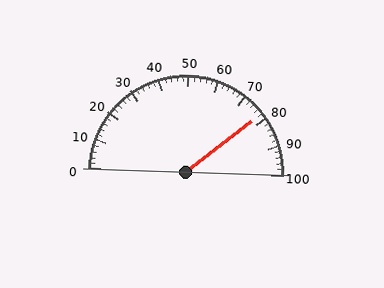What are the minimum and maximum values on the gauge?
The gauge ranges from 0 to 100.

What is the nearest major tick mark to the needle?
The nearest major tick mark is 80.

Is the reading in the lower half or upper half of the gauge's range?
The reading is in the upper half of the range (0 to 100).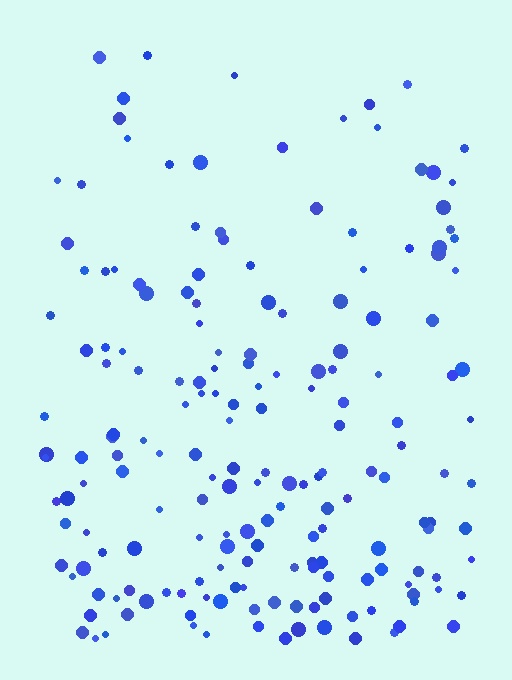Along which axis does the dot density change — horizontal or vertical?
Vertical.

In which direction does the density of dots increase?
From top to bottom, with the bottom side densest.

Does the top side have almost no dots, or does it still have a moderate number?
Still a moderate number, just noticeably fewer than the bottom.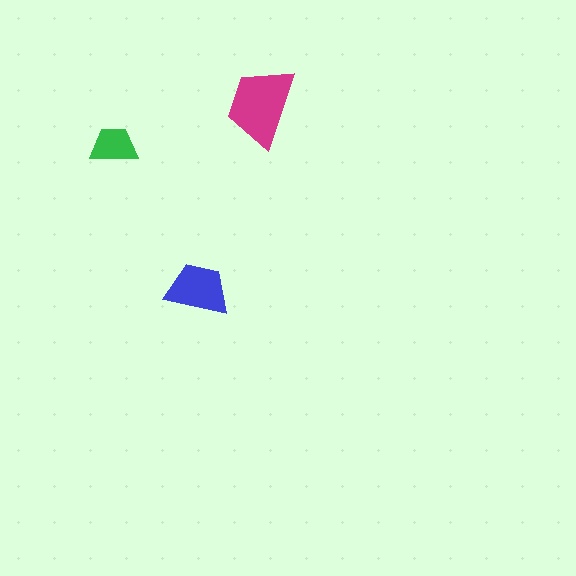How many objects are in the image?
There are 3 objects in the image.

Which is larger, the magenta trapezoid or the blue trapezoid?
The magenta one.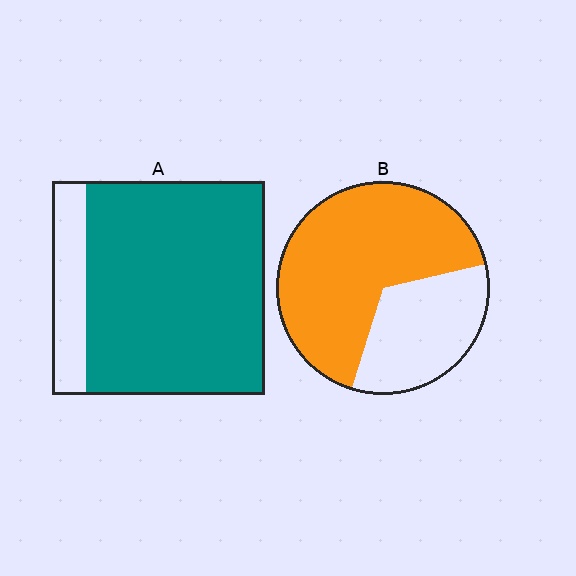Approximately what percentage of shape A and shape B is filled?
A is approximately 85% and B is approximately 65%.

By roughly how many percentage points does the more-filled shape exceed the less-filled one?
By roughly 15 percentage points (A over B).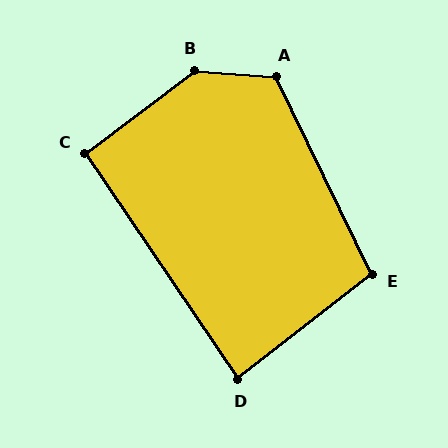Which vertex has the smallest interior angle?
D, at approximately 86 degrees.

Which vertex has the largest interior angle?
B, at approximately 139 degrees.